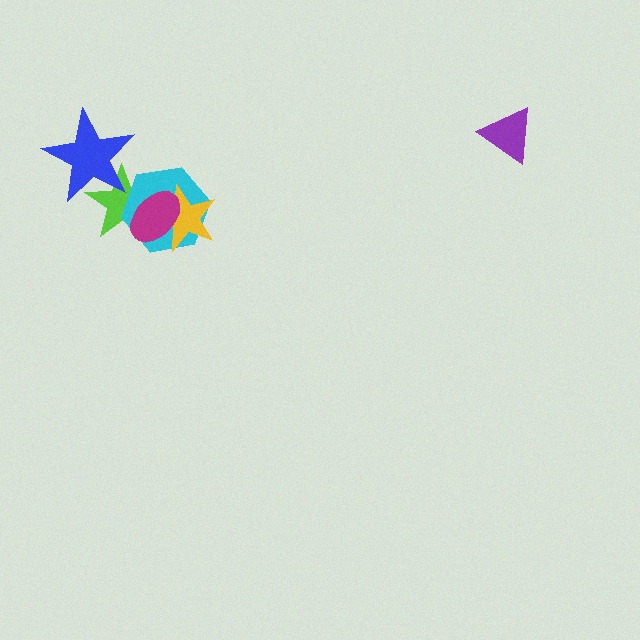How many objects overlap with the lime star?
4 objects overlap with the lime star.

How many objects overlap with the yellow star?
3 objects overlap with the yellow star.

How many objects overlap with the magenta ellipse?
3 objects overlap with the magenta ellipse.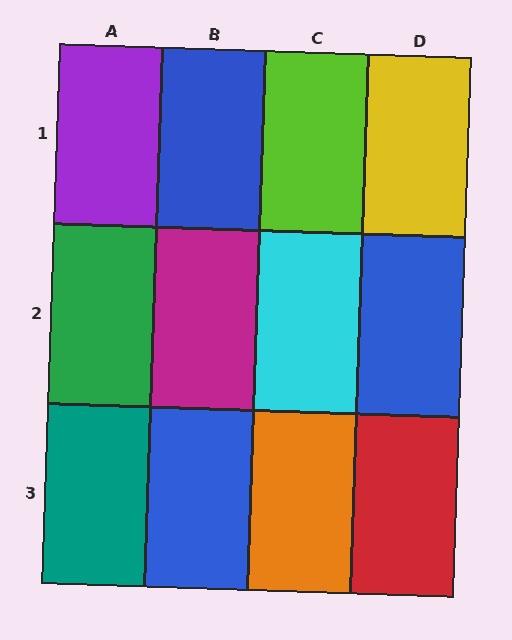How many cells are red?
1 cell is red.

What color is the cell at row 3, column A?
Teal.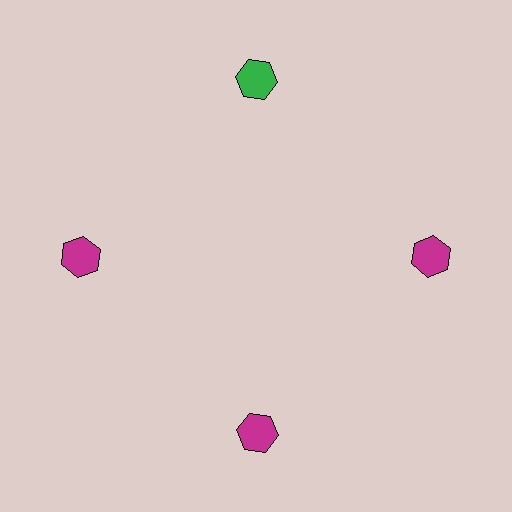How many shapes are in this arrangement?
There are 4 shapes arranged in a ring pattern.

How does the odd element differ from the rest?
It has a different color: green instead of magenta.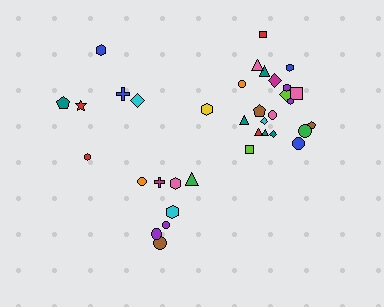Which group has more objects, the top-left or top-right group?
The top-right group.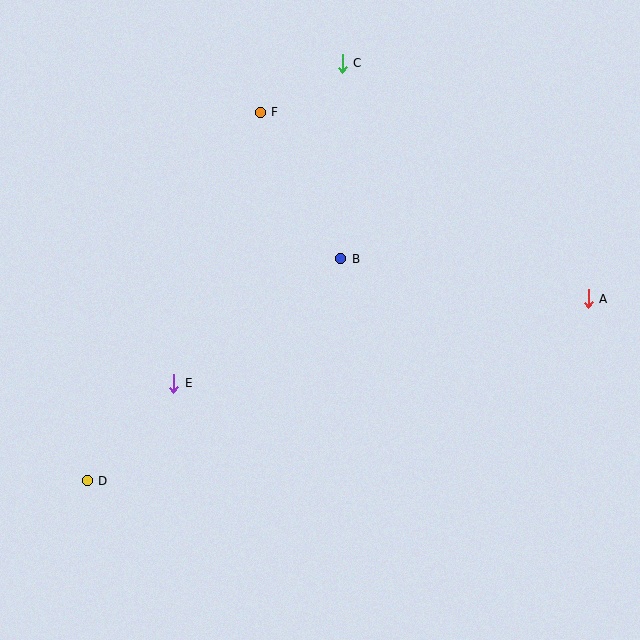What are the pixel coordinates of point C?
Point C is at (342, 63).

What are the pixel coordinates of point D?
Point D is at (87, 481).